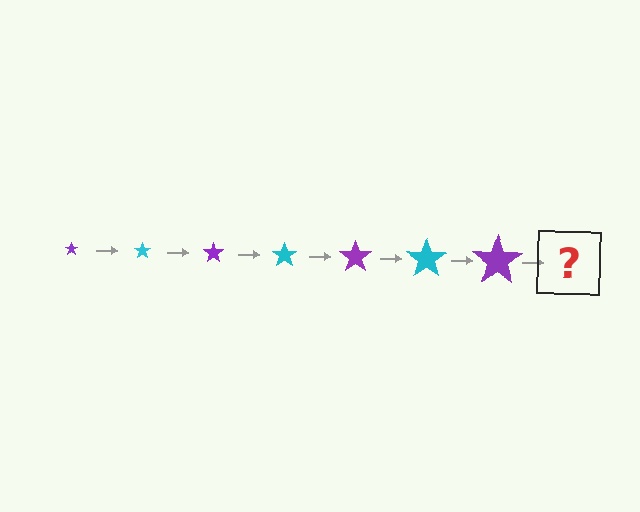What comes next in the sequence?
The next element should be a cyan star, larger than the previous one.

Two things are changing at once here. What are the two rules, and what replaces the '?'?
The two rules are that the star grows larger each step and the color cycles through purple and cyan. The '?' should be a cyan star, larger than the previous one.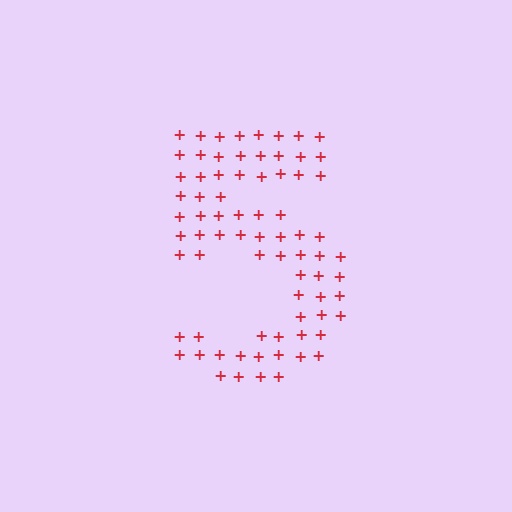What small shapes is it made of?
It is made of small plus signs.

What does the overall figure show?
The overall figure shows the digit 5.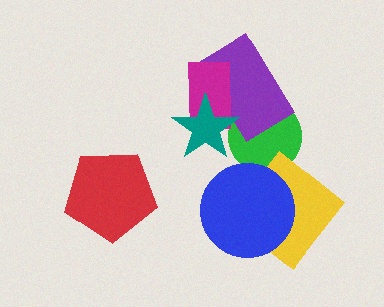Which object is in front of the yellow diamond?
The blue circle is in front of the yellow diamond.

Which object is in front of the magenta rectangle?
The teal star is in front of the magenta rectangle.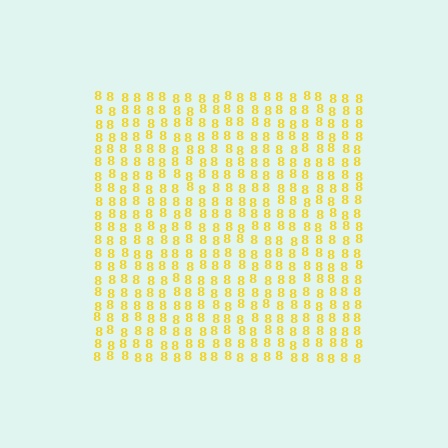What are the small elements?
The small elements are digit 8's.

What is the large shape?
The large shape is a square.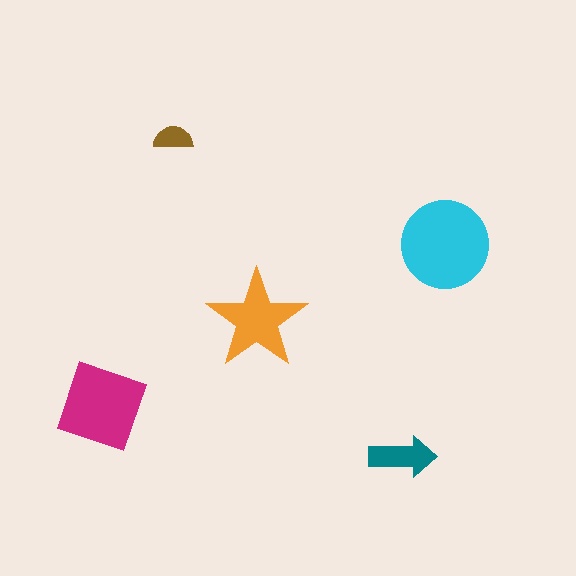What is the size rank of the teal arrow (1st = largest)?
4th.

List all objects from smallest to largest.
The brown semicircle, the teal arrow, the orange star, the magenta diamond, the cyan circle.